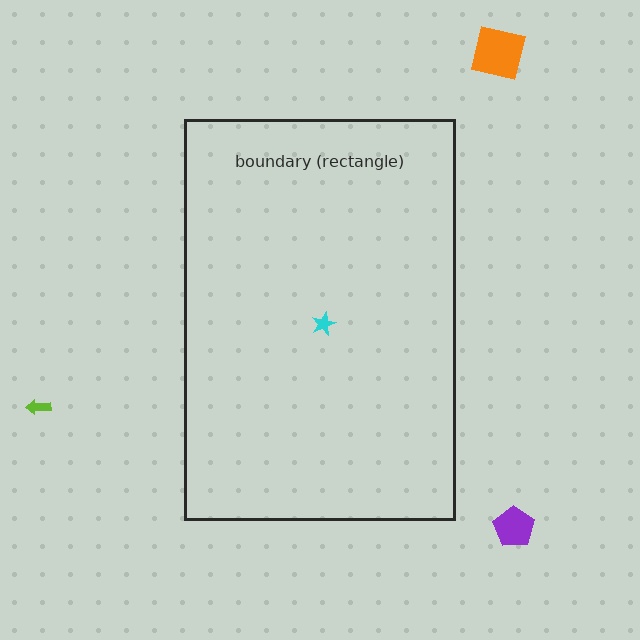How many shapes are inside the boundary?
1 inside, 3 outside.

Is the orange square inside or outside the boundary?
Outside.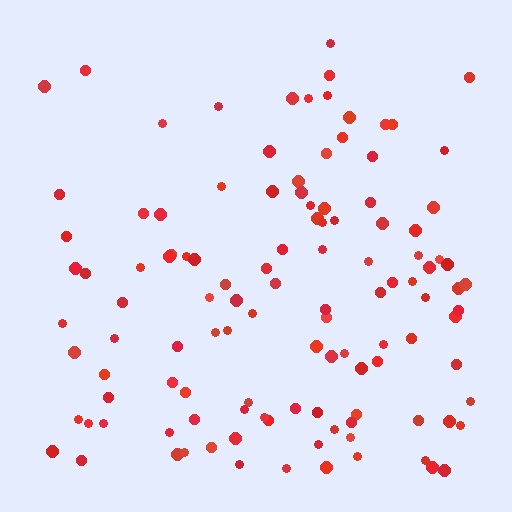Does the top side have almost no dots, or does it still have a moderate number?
Still a moderate number, just noticeably fewer than the bottom.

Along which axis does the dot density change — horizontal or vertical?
Vertical.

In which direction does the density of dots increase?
From top to bottom, with the bottom side densest.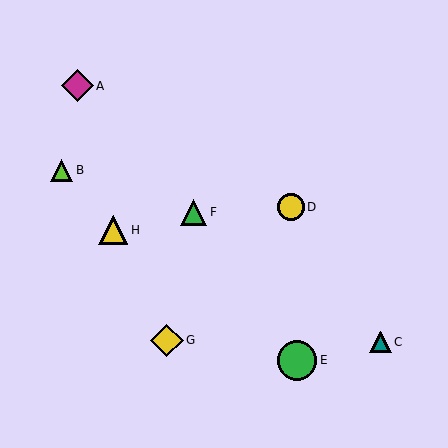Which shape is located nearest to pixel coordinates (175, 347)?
The yellow diamond (labeled G) at (167, 340) is nearest to that location.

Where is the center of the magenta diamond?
The center of the magenta diamond is at (77, 86).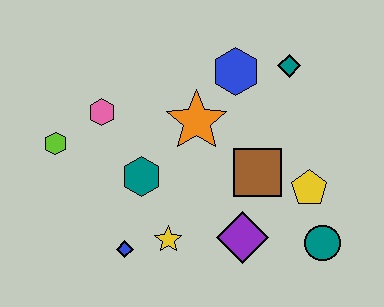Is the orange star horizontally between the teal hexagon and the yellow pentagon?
Yes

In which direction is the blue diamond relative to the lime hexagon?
The blue diamond is below the lime hexagon.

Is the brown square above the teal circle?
Yes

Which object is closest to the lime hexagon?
The pink hexagon is closest to the lime hexagon.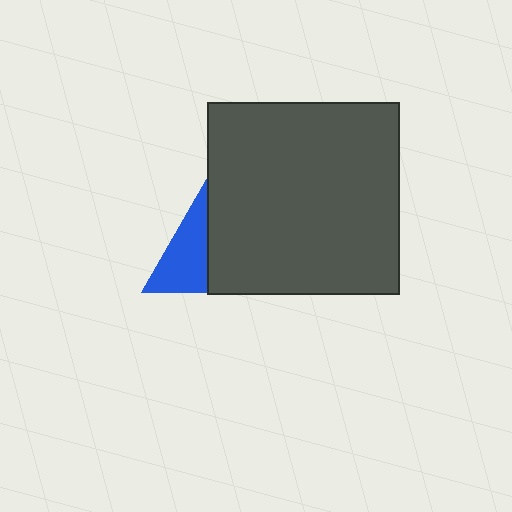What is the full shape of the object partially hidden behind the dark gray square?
The partially hidden object is a blue triangle.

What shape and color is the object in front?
The object in front is a dark gray square.